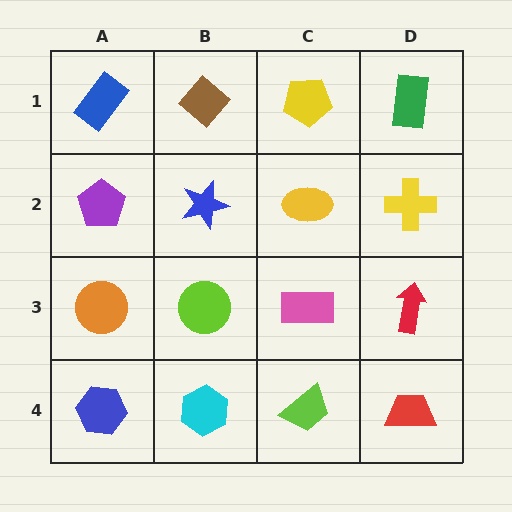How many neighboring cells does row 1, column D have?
2.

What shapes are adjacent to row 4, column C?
A pink rectangle (row 3, column C), a cyan hexagon (row 4, column B), a red trapezoid (row 4, column D).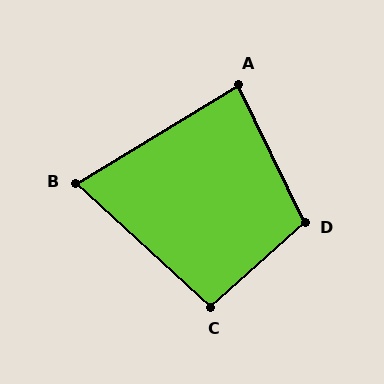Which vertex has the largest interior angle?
D, at approximately 106 degrees.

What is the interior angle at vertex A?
Approximately 85 degrees (acute).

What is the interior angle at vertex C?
Approximately 95 degrees (obtuse).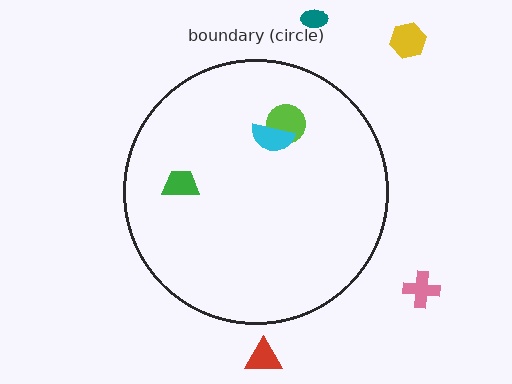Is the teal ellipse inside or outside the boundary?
Outside.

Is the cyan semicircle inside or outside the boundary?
Inside.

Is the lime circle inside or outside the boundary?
Inside.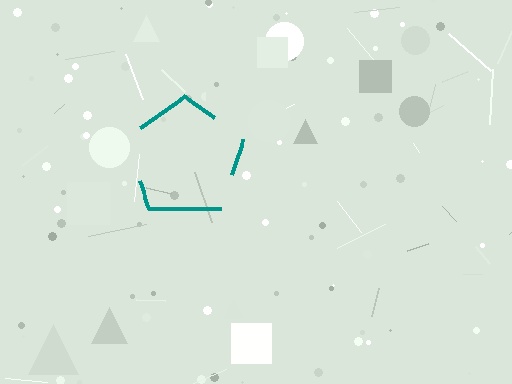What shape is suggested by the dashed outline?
The dashed outline suggests a pentagon.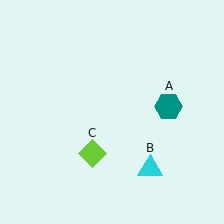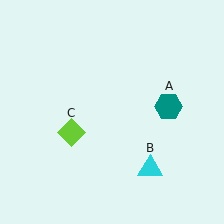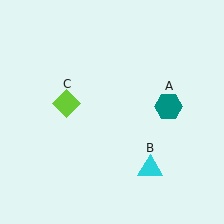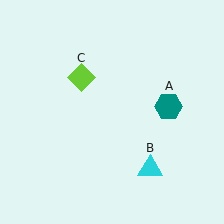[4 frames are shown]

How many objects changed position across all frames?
1 object changed position: lime diamond (object C).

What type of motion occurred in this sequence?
The lime diamond (object C) rotated clockwise around the center of the scene.